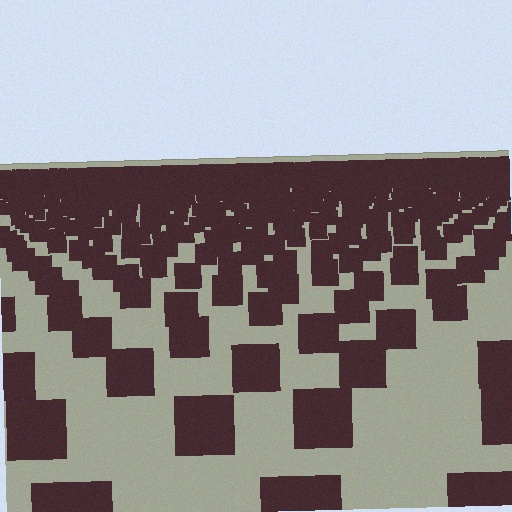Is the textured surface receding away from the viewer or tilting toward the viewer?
The surface is receding away from the viewer. Texture elements get smaller and denser toward the top.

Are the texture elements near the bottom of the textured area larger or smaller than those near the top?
Larger. Near the bottom, elements are closer to the viewer and appear at a bigger on-screen size.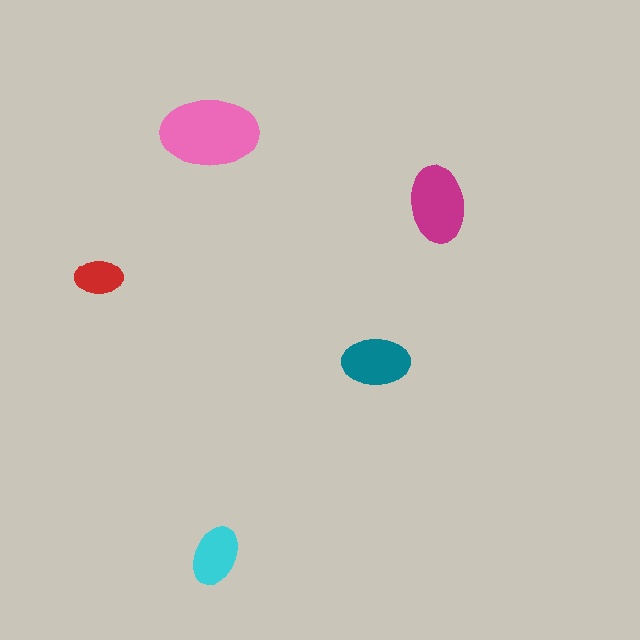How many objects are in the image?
There are 5 objects in the image.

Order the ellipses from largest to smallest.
the pink one, the magenta one, the teal one, the cyan one, the red one.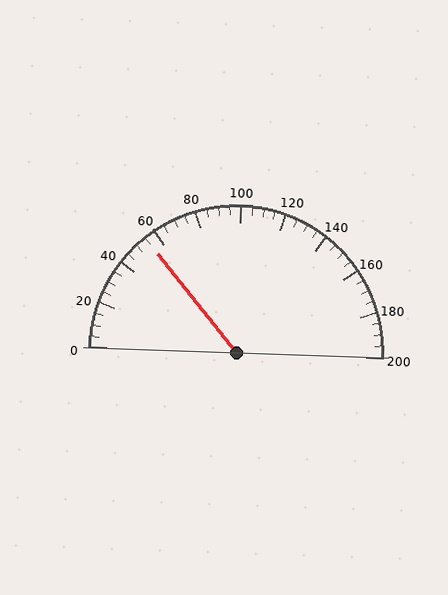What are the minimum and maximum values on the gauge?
The gauge ranges from 0 to 200.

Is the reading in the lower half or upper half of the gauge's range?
The reading is in the lower half of the range (0 to 200).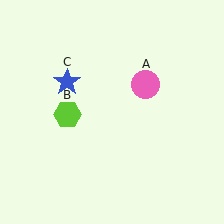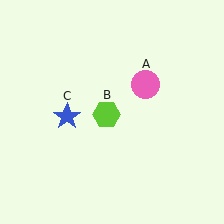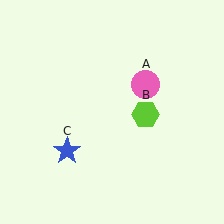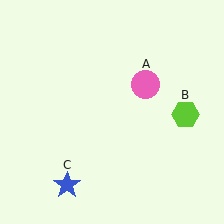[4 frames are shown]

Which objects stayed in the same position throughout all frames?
Pink circle (object A) remained stationary.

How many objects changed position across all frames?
2 objects changed position: lime hexagon (object B), blue star (object C).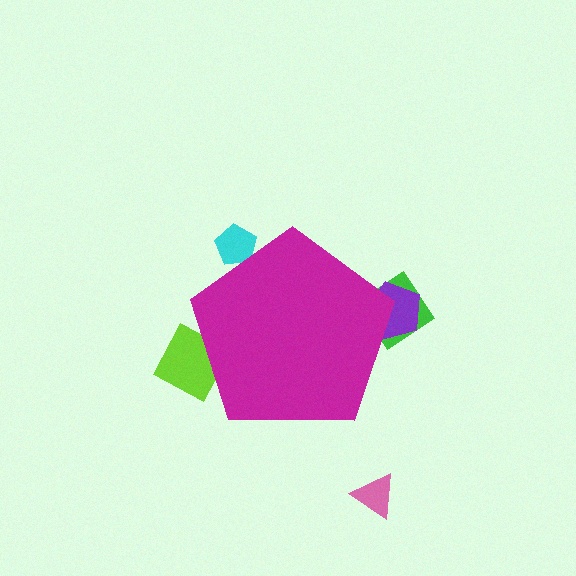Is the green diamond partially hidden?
Yes, the green diamond is partially hidden behind the magenta pentagon.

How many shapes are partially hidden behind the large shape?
4 shapes are partially hidden.